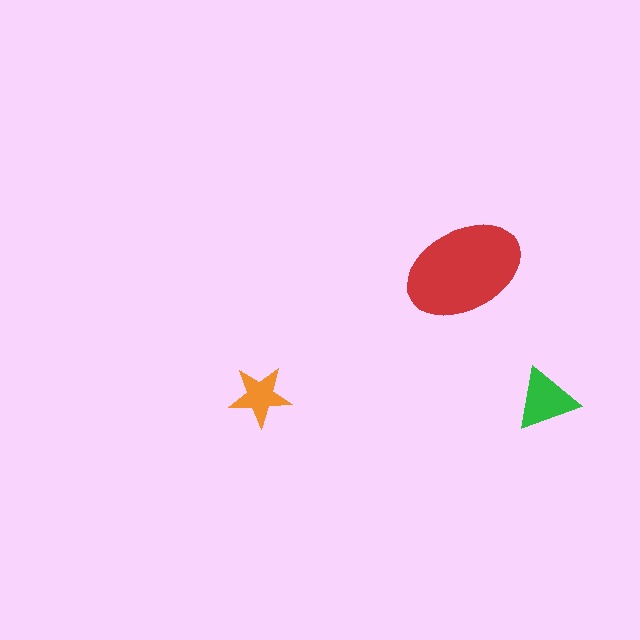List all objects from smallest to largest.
The orange star, the green triangle, the red ellipse.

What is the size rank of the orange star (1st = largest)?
3rd.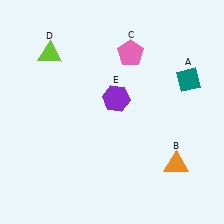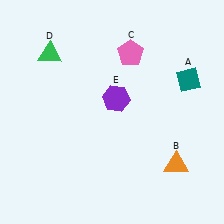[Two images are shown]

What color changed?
The triangle (D) changed from lime in Image 1 to green in Image 2.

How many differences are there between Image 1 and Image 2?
There is 1 difference between the two images.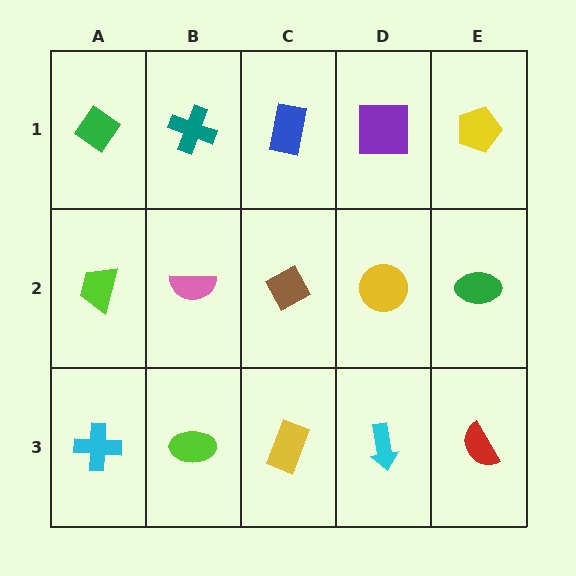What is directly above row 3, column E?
A green ellipse.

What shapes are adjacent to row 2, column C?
A blue rectangle (row 1, column C), a yellow rectangle (row 3, column C), a pink semicircle (row 2, column B), a yellow circle (row 2, column D).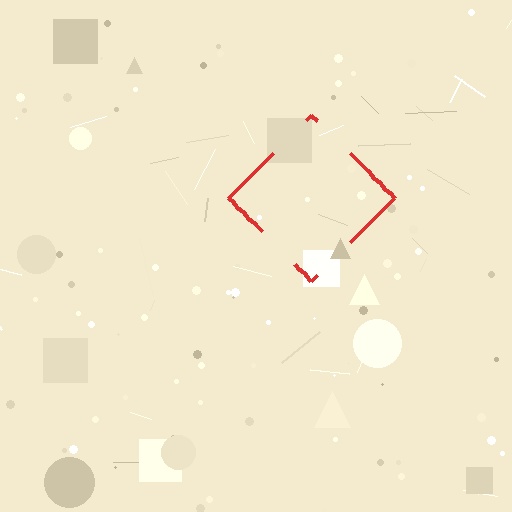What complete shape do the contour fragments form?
The contour fragments form a diamond.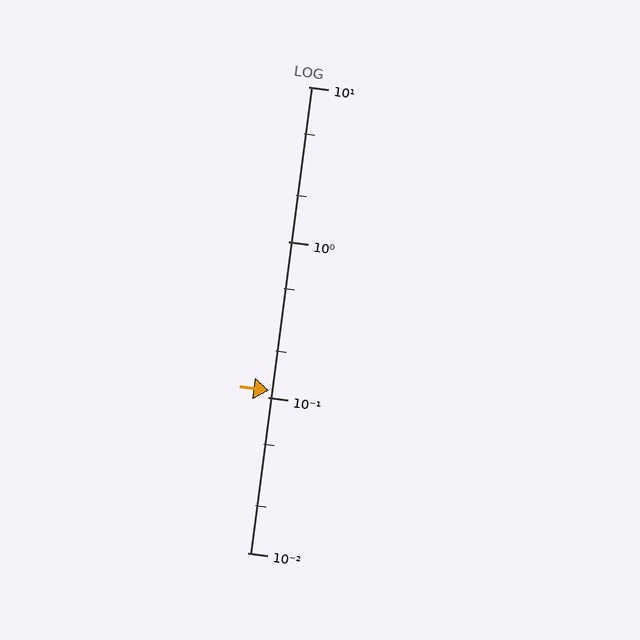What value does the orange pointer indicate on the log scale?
The pointer indicates approximately 0.11.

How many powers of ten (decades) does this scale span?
The scale spans 3 decades, from 0.01 to 10.